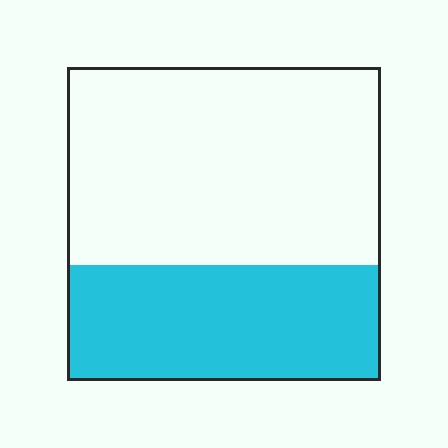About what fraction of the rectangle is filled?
About three eighths (3/8).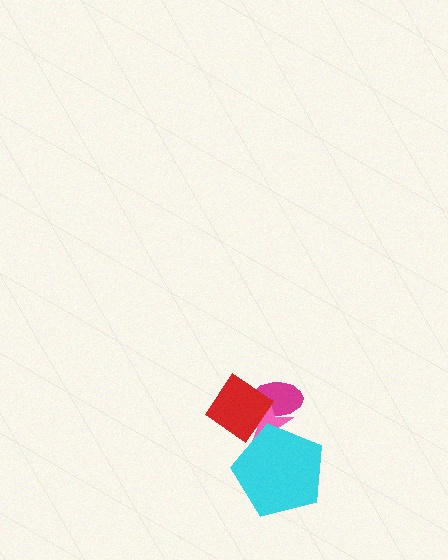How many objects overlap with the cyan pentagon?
2 objects overlap with the cyan pentagon.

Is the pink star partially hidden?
Yes, it is partially covered by another shape.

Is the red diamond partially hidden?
Yes, it is partially covered by another shape.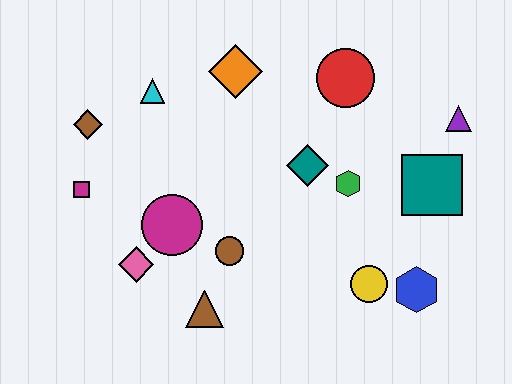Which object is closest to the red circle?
The teal diamond is closest to the red circle.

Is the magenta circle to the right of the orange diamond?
No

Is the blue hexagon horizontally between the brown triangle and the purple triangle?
Yes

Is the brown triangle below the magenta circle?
Yes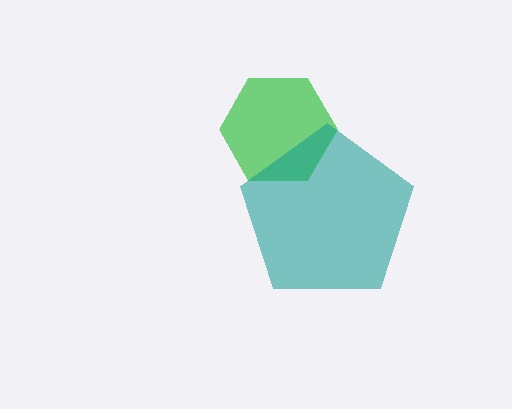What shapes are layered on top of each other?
The layered shapes are: a green hexagon, a teal pentagon.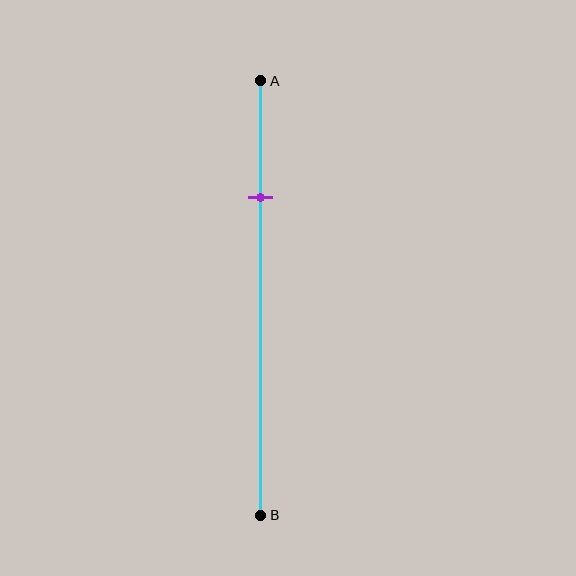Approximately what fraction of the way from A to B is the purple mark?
The purple mark is approximately 25% of the way from A to B.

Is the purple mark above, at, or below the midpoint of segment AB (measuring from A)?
The purple mark is above the midpoint of segment AB.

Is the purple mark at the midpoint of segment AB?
No, the mark is at about 25% from A, not at the 50% midpoint.